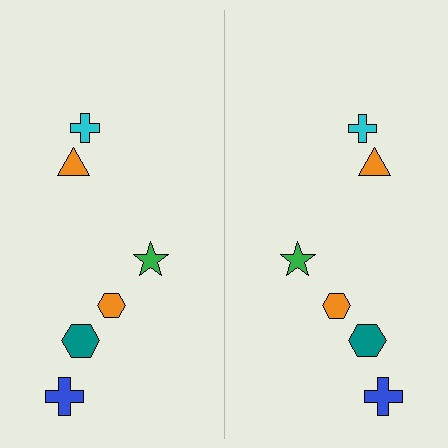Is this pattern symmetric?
Yes, this pattern has bilateral (reflection) symmetry.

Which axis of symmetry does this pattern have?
The pattern has a vertical axis of symmetry running through the center of the image.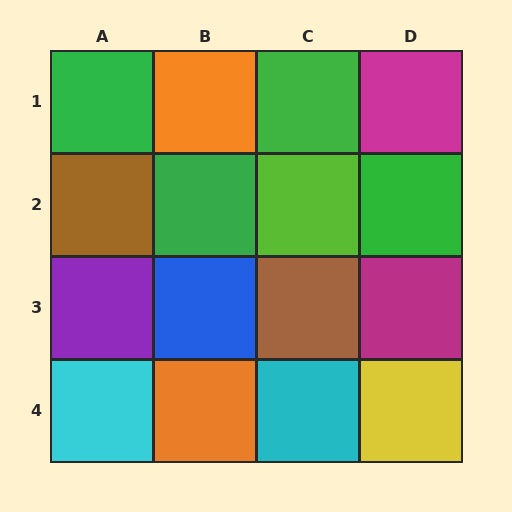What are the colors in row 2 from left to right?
Brown, green, lime, green.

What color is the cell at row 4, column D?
Yellow.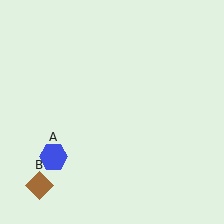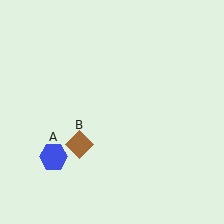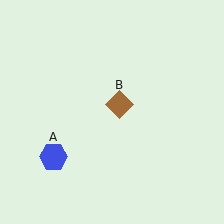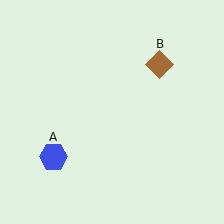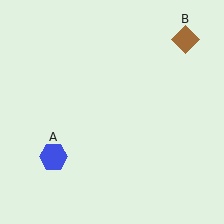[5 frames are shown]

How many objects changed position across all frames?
1 object changed position: brown diamond (object B).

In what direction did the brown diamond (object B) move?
The brown diamond (object B) moved up and to the right.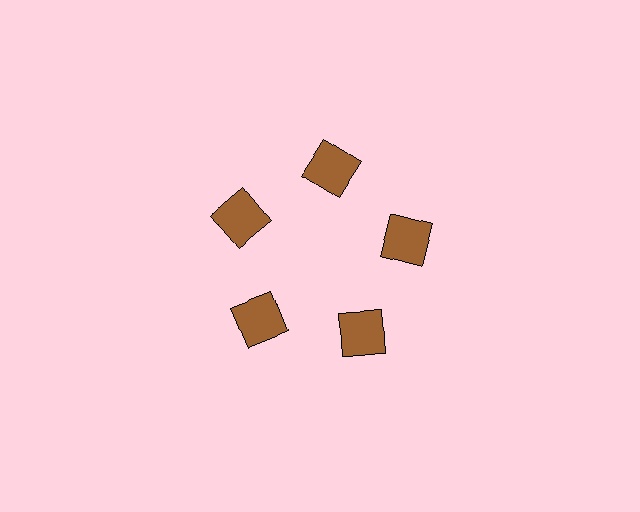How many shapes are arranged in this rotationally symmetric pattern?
There are 5 shapes, arranged in 5 groups of 1.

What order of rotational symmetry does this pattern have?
This pattern has 5-fold rotational symmetry.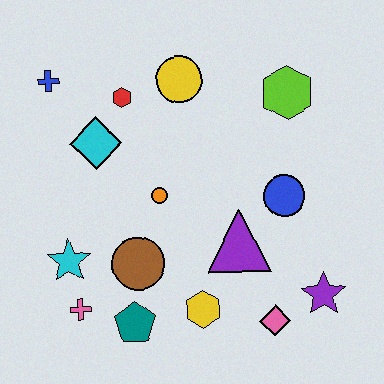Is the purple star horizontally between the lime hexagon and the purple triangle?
No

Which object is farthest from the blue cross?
The purple star is farthest from the blue cross.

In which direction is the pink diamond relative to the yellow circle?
The pink diamond is below the yellow circle.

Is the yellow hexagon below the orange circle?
Yes